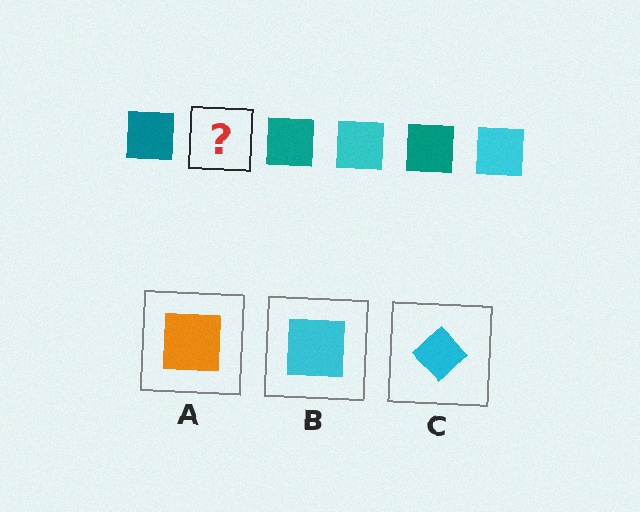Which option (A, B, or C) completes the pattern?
B.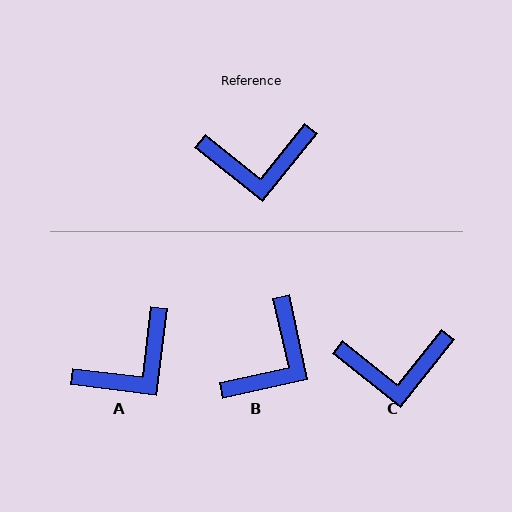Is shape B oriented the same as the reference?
No, it is off by about 51 degrees.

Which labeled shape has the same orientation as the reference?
C.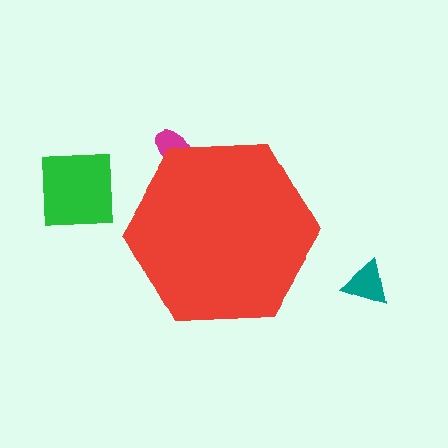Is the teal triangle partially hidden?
No, the teal triangle is fully visible.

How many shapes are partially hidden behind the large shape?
1 shape is partially hidden.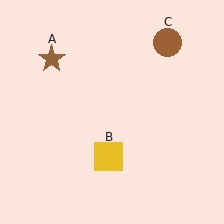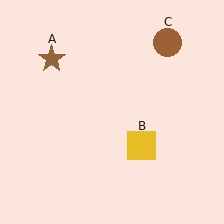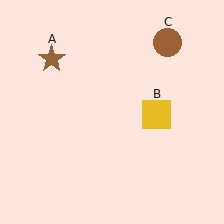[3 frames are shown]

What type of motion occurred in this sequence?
The yellow square (object B) rotated counterclockwise around the center of the scene.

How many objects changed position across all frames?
1 object changed position: yellow square (object B).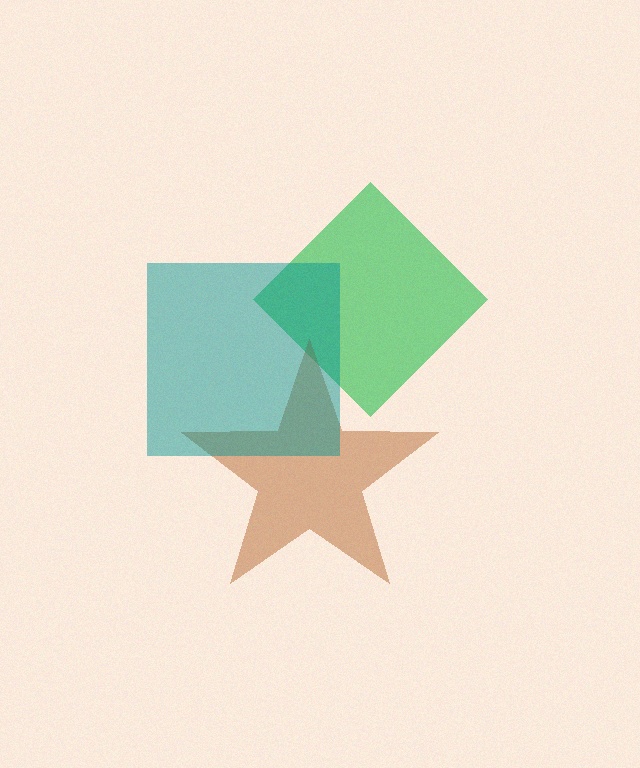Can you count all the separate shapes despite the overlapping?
Yes, there are 3 separate shapes.